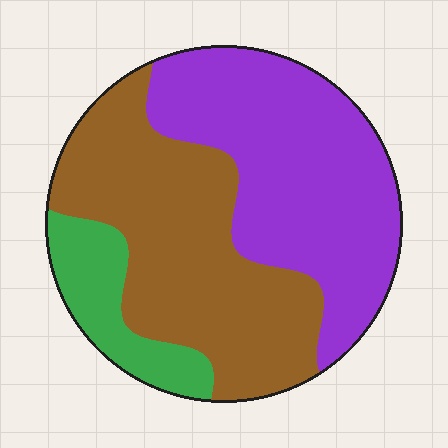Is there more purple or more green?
Purple.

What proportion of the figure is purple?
Purple covers about 45% of the figure.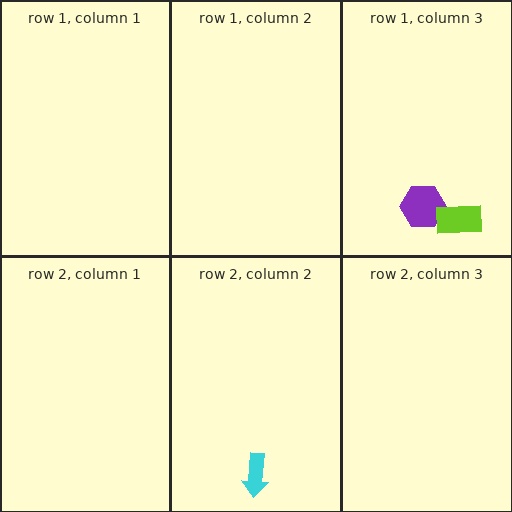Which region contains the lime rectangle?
The row 1, column 3 region.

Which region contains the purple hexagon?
The row 1, column 3 region.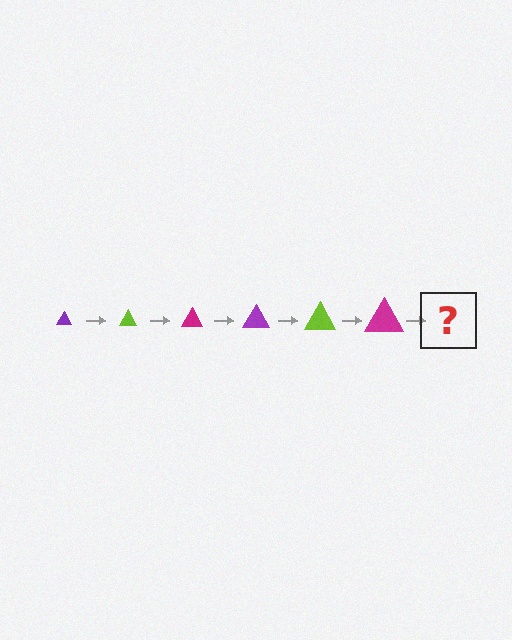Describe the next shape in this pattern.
It should be a purple triangle, larger than the previous one.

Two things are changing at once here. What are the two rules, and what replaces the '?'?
The two rules are that the triangle grows larger each step and the color cycles through purple, lime, and magenta. The '?' should be a purple triangle, larger than the previous one.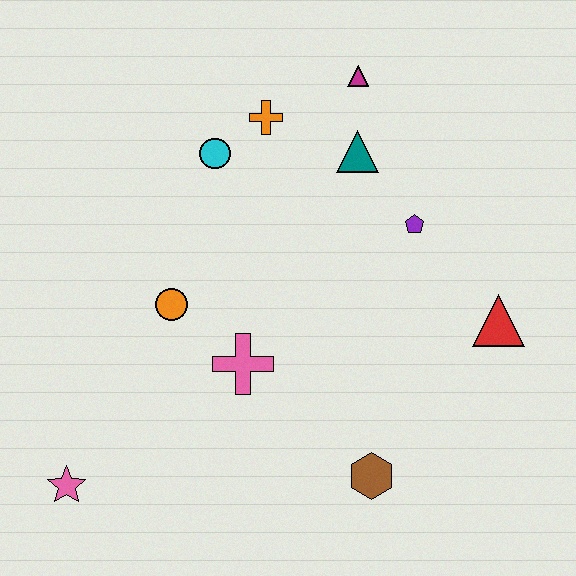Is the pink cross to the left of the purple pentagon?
Yes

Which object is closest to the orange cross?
The cyan circle is closest to the orange cross.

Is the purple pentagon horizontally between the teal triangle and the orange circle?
No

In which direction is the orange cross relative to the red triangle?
The orange cross is to the left of the red triangle.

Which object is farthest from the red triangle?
The pink star is farthest from the red triangle.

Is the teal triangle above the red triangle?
Yes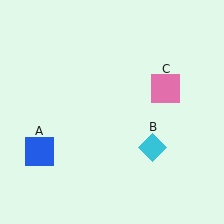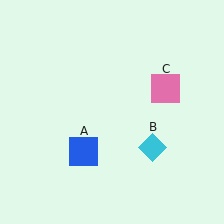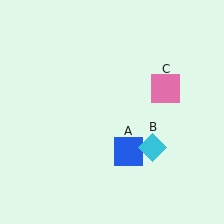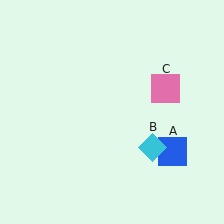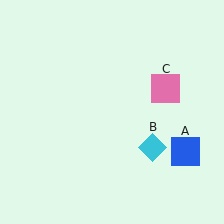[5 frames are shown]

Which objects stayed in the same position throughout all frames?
Cyan diamond (object B) and pink square (object C) remained stationary.